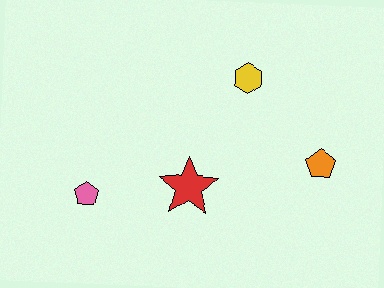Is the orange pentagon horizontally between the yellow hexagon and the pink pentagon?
No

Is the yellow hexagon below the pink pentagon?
No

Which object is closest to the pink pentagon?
The red star is closest to the pink pentagon.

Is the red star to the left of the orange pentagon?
Yes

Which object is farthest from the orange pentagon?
The pink pentagon is farthest from the orange pentagon.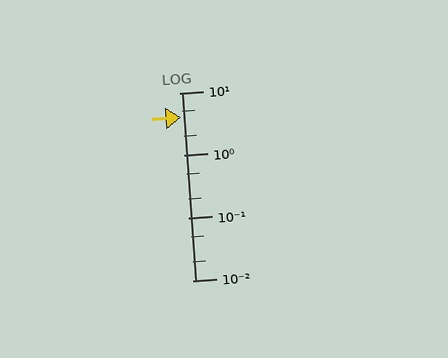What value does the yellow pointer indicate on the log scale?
The pointer indicates approximately 4.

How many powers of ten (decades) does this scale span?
The scale spans 3 decades, from 0.01 to 10.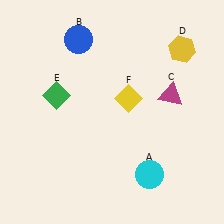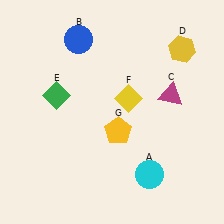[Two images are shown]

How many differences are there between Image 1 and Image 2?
There is 1 difference between the two images.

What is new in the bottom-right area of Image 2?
A yellow pentagon (G) was added in the bottom-right area of Image 2.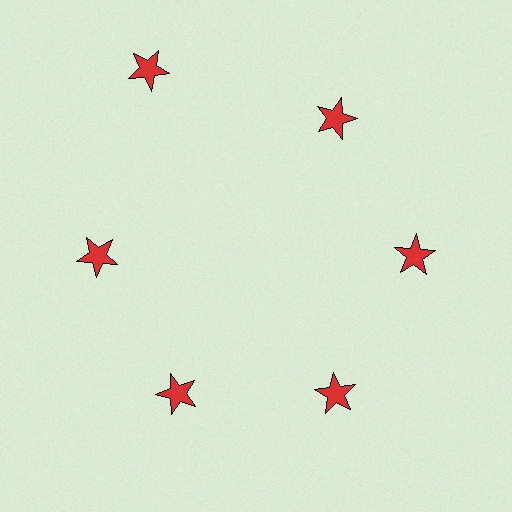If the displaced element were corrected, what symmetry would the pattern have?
It would have 6-fold rotational symmetry — the pattern would map onto itself every 60 degrees.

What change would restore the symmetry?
The symmetry would be restored by moving it inward, back onto the ring so that all 6 stars sit at equal angles and equal distance from the center.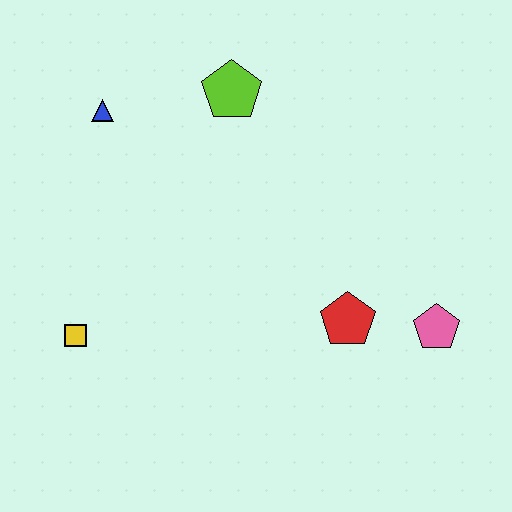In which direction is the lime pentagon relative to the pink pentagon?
The lime pentagon is above the pink pentagon.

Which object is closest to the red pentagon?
The pink pentagon is closest to the red pentagon.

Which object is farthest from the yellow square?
The pink pentagon is farthest from the yellow square.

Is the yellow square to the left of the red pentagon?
Yes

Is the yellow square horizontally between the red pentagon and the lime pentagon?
No